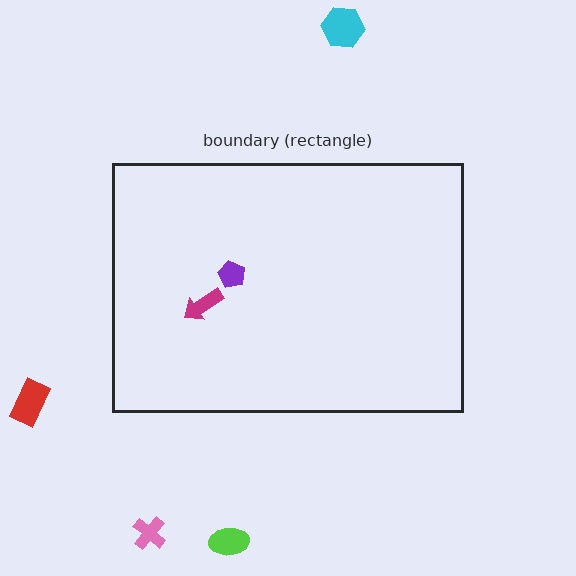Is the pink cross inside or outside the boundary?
Outside.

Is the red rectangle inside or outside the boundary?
Outside.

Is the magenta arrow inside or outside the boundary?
Inside.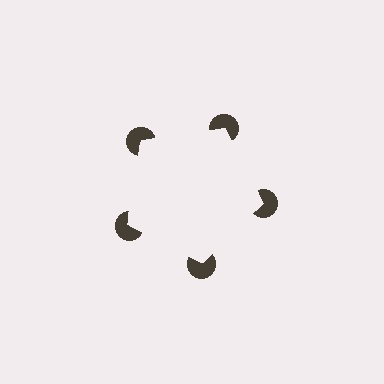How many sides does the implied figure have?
5 sides.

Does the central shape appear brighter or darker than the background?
It typically appears slightly brighter than the background, even though no actual brightness change is drawn.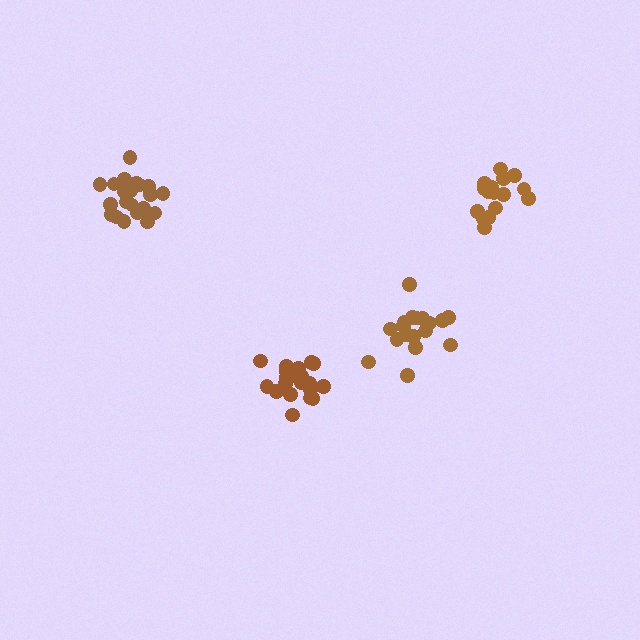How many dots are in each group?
Group 1: 21 dots, Group 2: 18 dots, Group 3: 17 dots, Group 4: 21 dots (77 total).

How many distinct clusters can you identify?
There are 4 distinct clusters.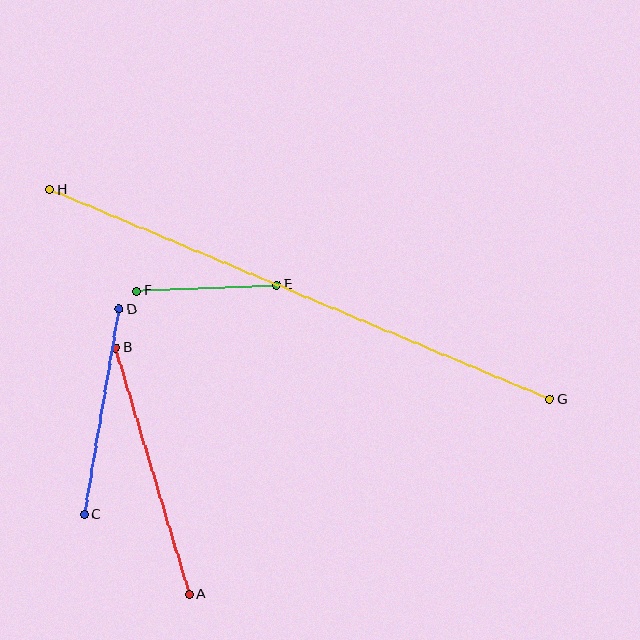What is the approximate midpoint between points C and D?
The midpoint is at approximately (102, 412) pixels.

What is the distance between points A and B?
The distance is approximately 257 pixels.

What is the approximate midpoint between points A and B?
The midpoint is at approximately (152, 471) pixels.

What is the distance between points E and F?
The distance is approximately 140 pixels.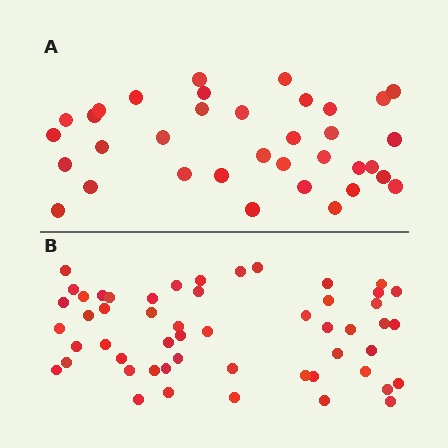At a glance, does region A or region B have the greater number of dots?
Region B (the bottom region) has more dots.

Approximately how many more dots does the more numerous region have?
Region B has approximately 20 more dots than region A.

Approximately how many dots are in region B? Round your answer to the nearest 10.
About 50 dots. (The exact count is 53, which rounds to 50.)